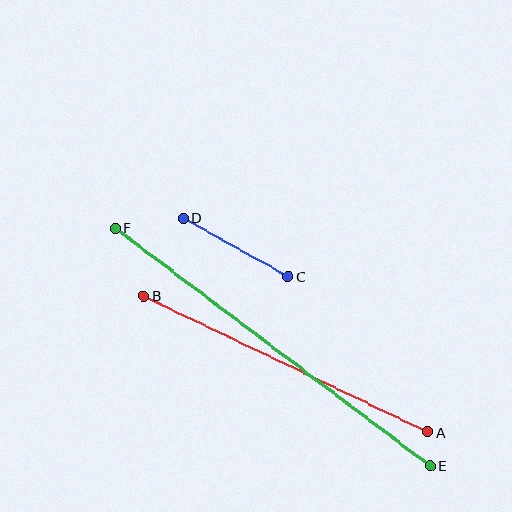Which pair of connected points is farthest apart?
Points E and F are farthest apart.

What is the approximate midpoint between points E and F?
The midpoint is at approximately (273, 347) pixels.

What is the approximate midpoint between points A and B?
The midpoint is at approximately (285, 364) pixels.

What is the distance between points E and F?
The distance is approximately 394 pixels.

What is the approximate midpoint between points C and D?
The midpoint is at approximately (236, 247) pixels.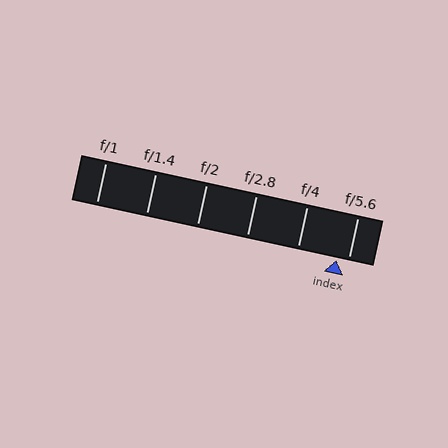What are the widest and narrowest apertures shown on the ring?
The widest aperture shown is f/1 and the narrowest is f/5.6.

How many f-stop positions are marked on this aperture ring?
There are 6 f-stop positions marked.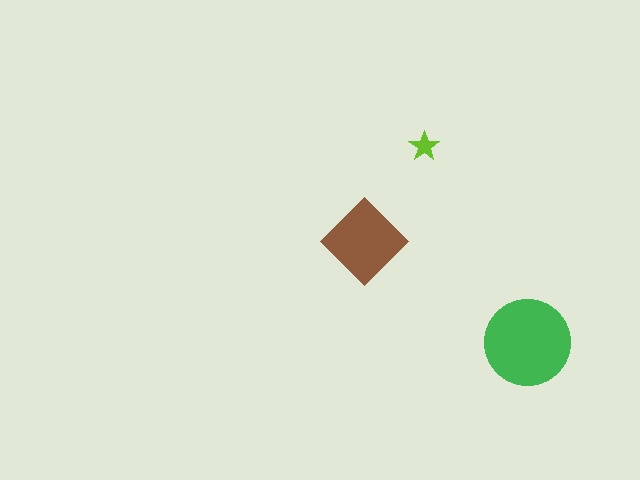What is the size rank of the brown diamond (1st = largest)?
2nd.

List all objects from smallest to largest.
The lime star, the brown diamond, the green circle.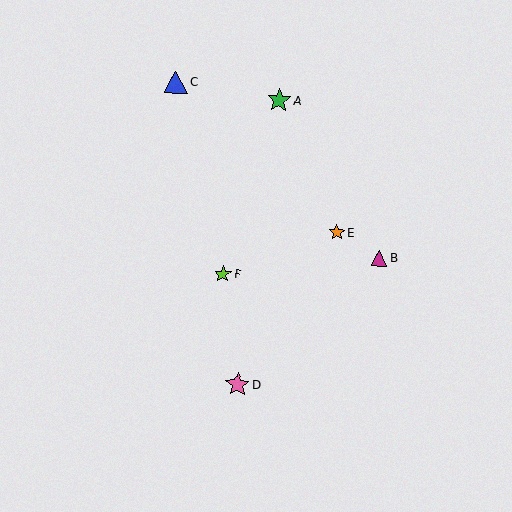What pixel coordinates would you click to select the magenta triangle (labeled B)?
Click at (379, 258) to select the magenta triangle B.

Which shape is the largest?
The pink star (labeled D) is the largest.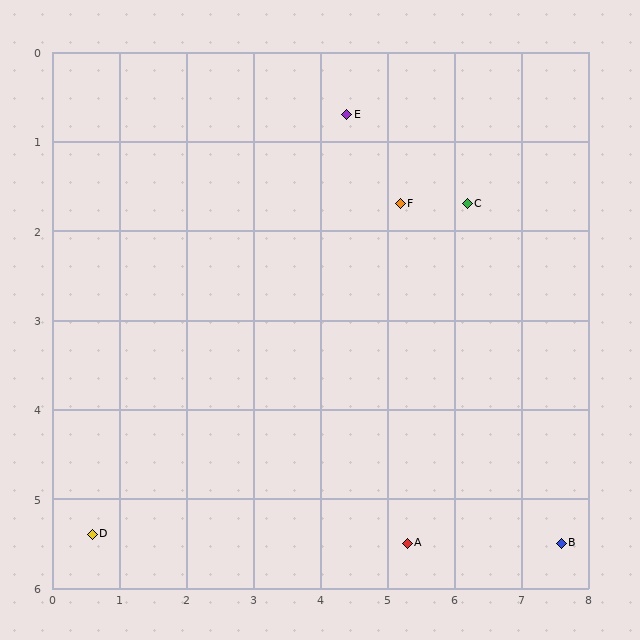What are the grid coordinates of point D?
Point D is at approximately (0.6, 5.4).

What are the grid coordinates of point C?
Point C is at approximately (6.2, 1.7).